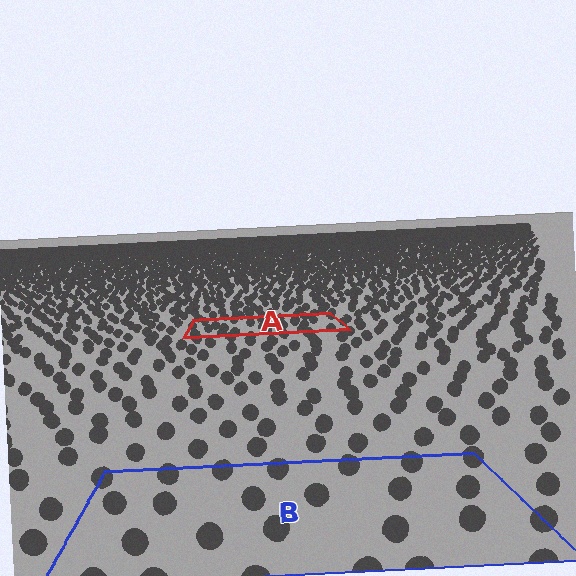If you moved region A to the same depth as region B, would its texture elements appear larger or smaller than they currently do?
They would appear larger. At a closer depth, the same texture elements are projected at a bigger on-screen size.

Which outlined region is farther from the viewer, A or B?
Region A is farther from the viewer — the texture elements inside it appear smaller and more densely packed.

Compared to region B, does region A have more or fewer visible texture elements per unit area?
Region A has more texture elements per unit area — they are packed more densely because it is farther away.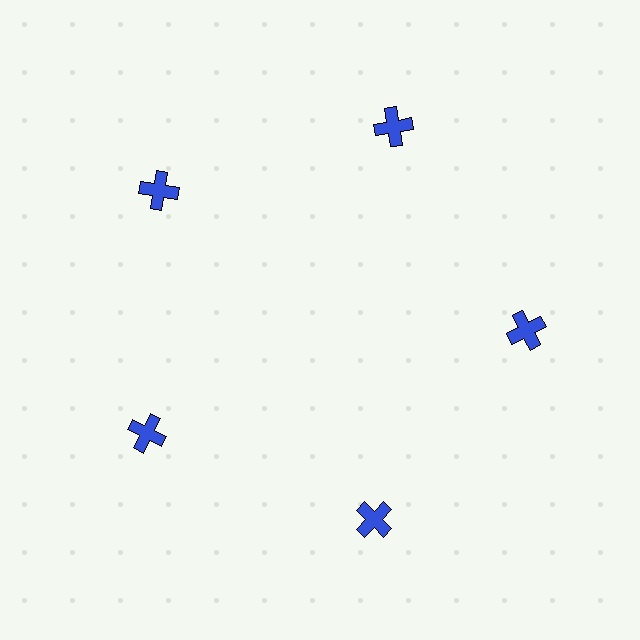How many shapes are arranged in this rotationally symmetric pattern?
There are 5 shapes, arranged in 5 groups of 1.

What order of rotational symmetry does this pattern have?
This pattern has 5-fold rotational symmetry.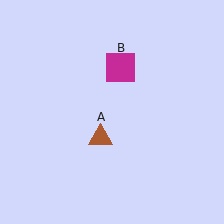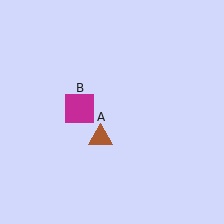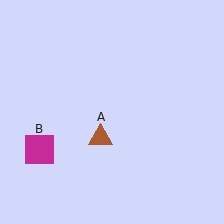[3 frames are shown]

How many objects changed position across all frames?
1 object changed position: magenta square (object B).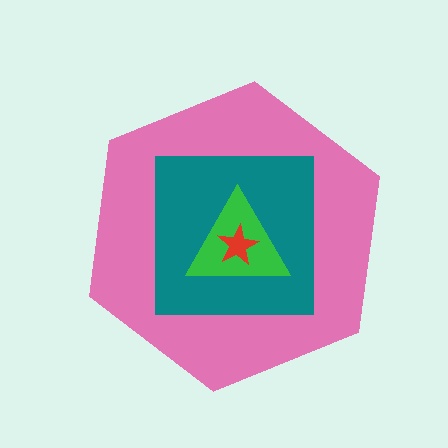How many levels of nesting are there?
4.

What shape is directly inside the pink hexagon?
The teal square.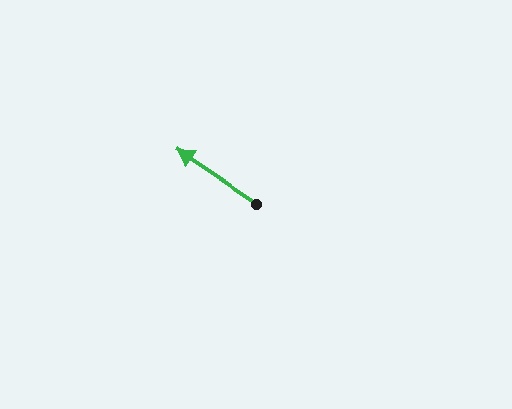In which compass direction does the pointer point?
Northwest.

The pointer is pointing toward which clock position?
Roughly 10 o'clock.